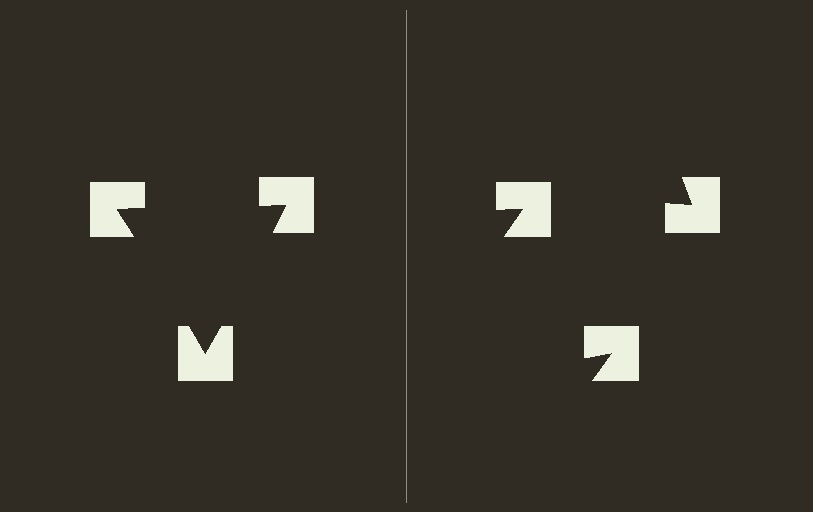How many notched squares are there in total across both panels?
6 — 3 on each side.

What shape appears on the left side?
An illusory triangle.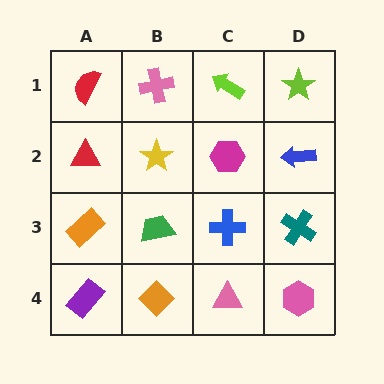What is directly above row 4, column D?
A teal cross.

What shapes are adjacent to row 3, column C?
A magenta hexagon (row 2, column C), a pink triangle (row 4, column C), a green trapezoid (row 3, column B), a teal cross (row 3, column D).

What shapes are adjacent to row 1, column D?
A blue arrow (row 2, column D), a lime arrow (row 1, column C).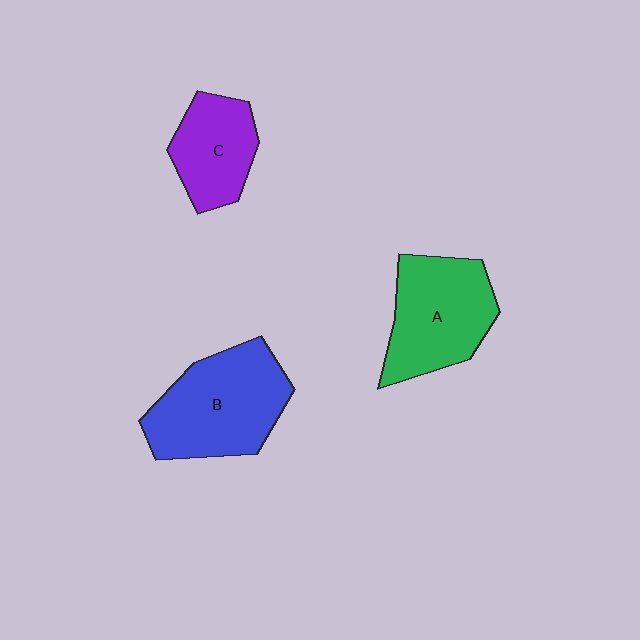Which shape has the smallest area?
Shape C (purple).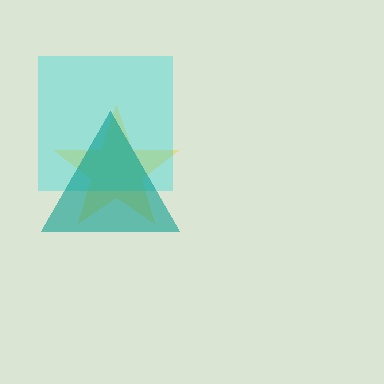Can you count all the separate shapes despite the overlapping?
Yes, there are 3 separate shapes.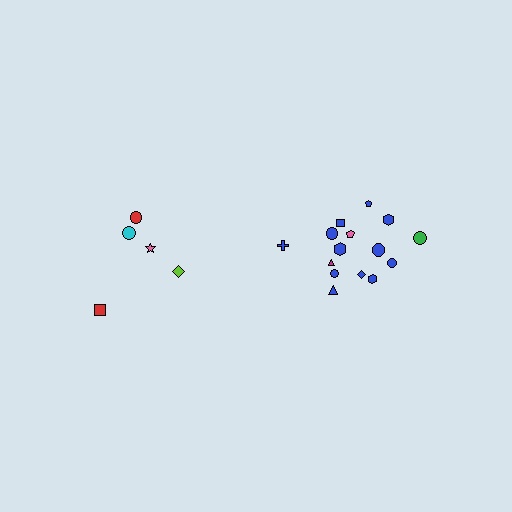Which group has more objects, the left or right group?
The right group.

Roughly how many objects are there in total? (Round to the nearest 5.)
Roughly 20 objects in total.